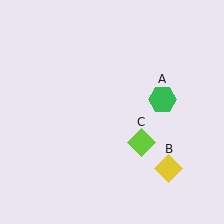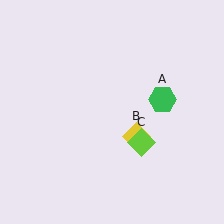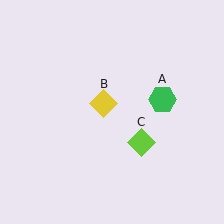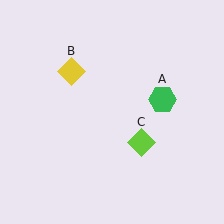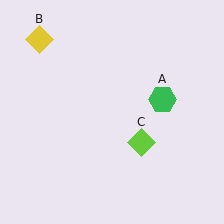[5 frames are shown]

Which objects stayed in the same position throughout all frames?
Green hexagon (object A) and lime diamond (object C) remained stationary.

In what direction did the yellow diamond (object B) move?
The yellow diamond (object B) moved up and to the left.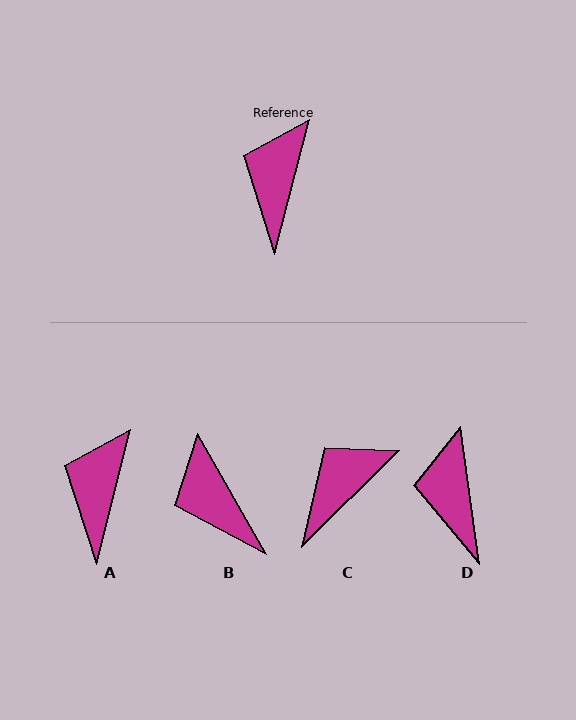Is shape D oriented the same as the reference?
No, it is off by about 22 degrees.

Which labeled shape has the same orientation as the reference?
A.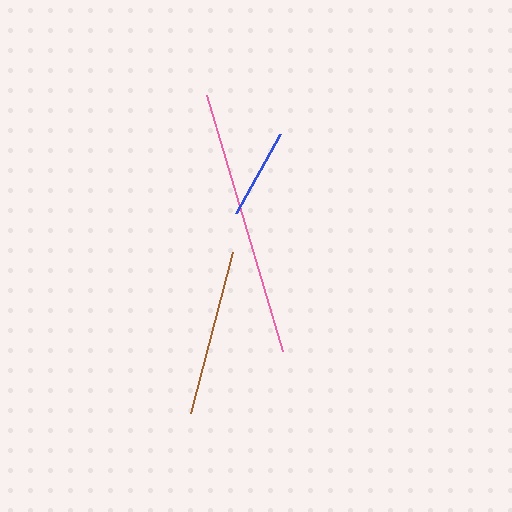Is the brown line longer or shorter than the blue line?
The brown line is longer than the blue line.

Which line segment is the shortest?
The blue line is the shortest at approximately 90 pixels.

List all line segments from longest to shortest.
From longest to shortest: pink, brown, blue.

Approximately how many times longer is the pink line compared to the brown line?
The pink line is approximately 1.6 times the length of the brown line.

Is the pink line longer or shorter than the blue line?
The pink line is longer than the blue line.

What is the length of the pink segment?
The pink segment is approximately 267 pixels long.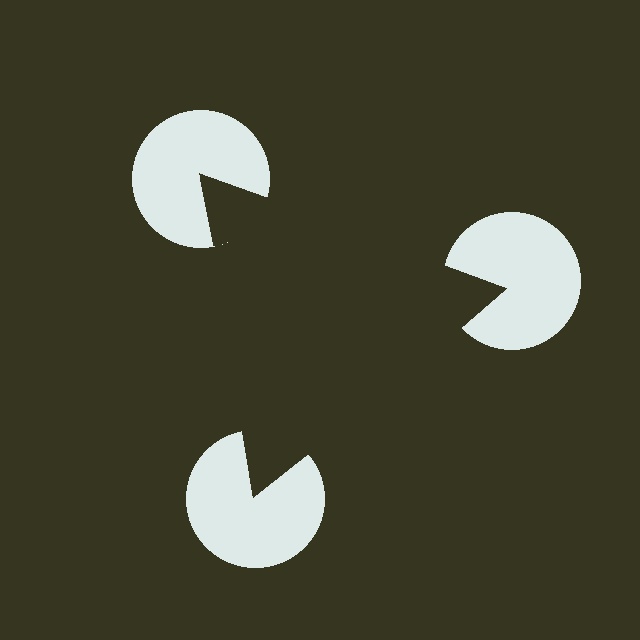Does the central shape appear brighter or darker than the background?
It typically appears slightly darker than the background, even though no actual brightness change is drawn.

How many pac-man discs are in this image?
There are 3 — one at each vertex of the illusory triangle.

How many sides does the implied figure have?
3 sides.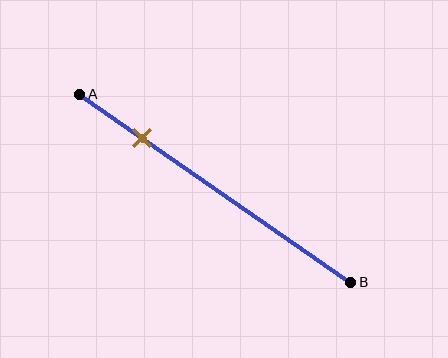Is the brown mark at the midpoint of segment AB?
No, the mark is at about 25% from A, not at the 50% midpoint.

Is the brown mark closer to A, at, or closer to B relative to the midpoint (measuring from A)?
The brown mark is closer to point A than the midpoint of segment AB.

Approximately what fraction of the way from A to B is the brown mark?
The brown mark is approximately 25% of the way from A to B.